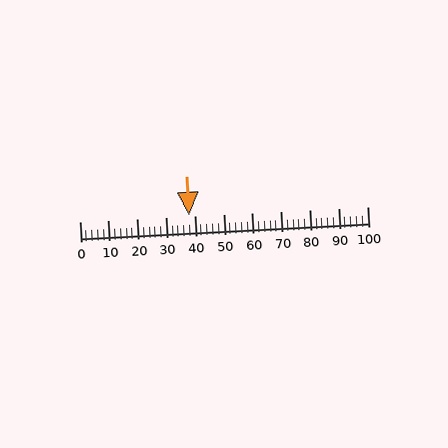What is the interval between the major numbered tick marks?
The major tick marks are spaced 10 units apart.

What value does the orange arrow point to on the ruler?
The orange arrow points to approximately 38.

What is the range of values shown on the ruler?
The ruler shows values from 0 to 100.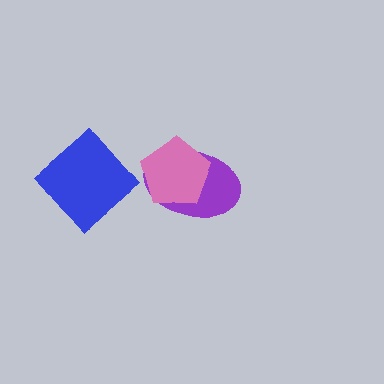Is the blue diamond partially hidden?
No, no other shape covers it.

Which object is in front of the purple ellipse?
The pink pentagon is in front of the purple ellipse.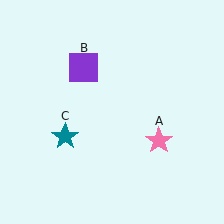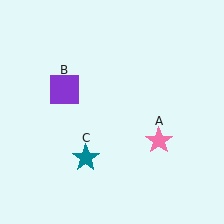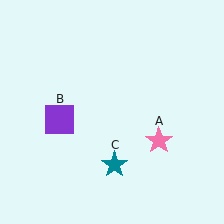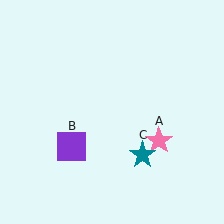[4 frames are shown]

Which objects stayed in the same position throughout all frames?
Pink star (object A) remained stationary.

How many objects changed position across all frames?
2 objects changed position: purple square (object B), teal star (object C).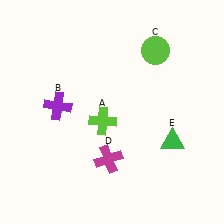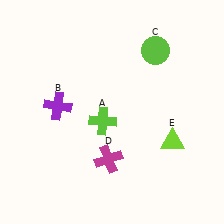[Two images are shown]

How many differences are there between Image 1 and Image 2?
There is 1 difference between the two images.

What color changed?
The triangle (E) changed from green in Image 1 to lime in Image 2.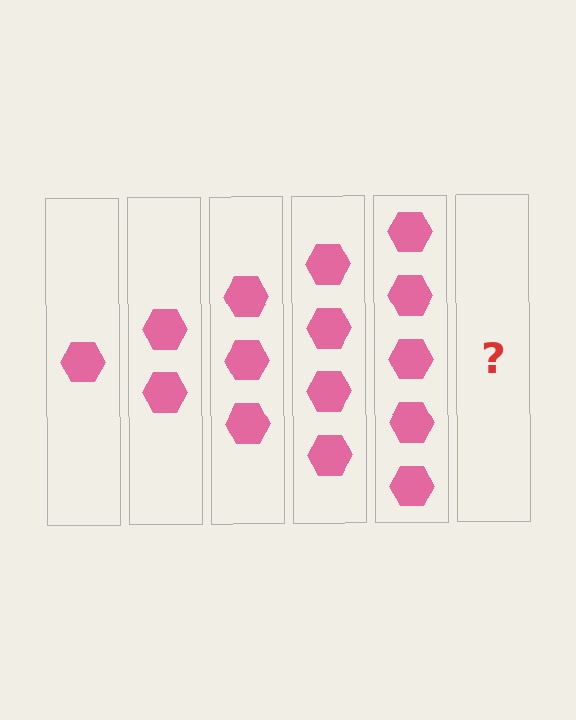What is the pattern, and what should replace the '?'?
The pattern is that each step adds one more hexagon. The '?' should be 6 hexagons.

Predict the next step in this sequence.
The next step is 6 hexagons.